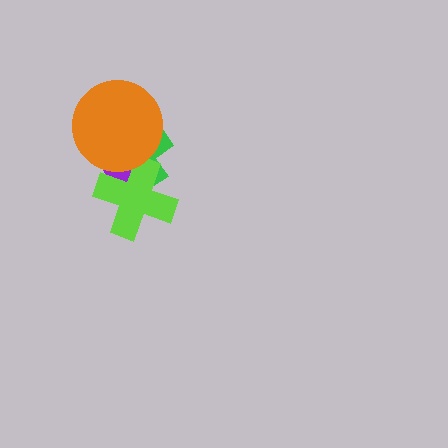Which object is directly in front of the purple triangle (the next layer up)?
The lime cross is directly in front of the purple triangle.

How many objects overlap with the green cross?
3 objects overlap with the green cross.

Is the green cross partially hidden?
Yes, it is partially covered by another shape.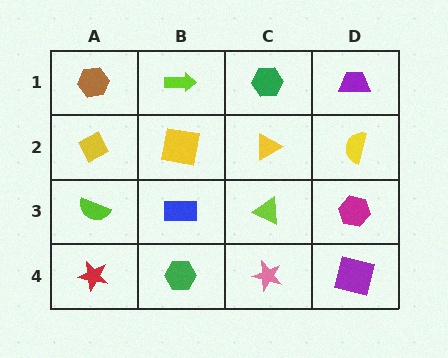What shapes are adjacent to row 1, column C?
A yellow triangle (row 2, column C), a lime arrow (row 1, column B), a purple trapezoid (row 1, column D).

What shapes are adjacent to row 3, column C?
A yellow triangle (row 2, column C), a pink star (row 4, column C), a blue rectangle (row 3, column B), a magenta hexagon (row 3, column D).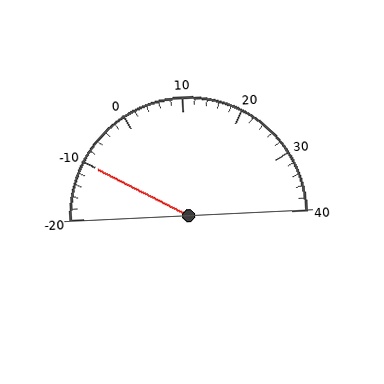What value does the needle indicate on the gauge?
The needle indicates approximately -10.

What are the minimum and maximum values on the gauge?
The gauge ranges from -20 to 40.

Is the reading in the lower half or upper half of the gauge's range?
The reading is in the lower half of the range (-20 to 40).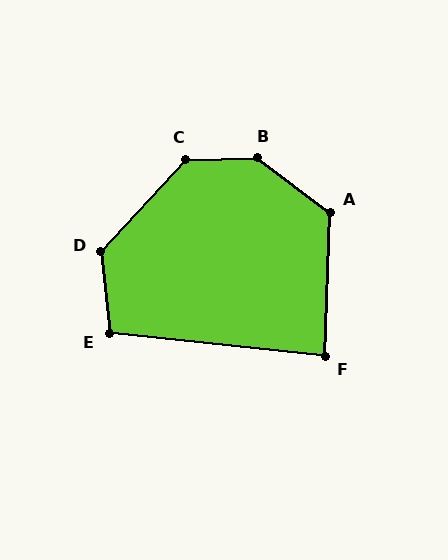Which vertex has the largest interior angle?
B, at approximately 142 degrees.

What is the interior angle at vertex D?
Approximately 131 degrees (obtuse).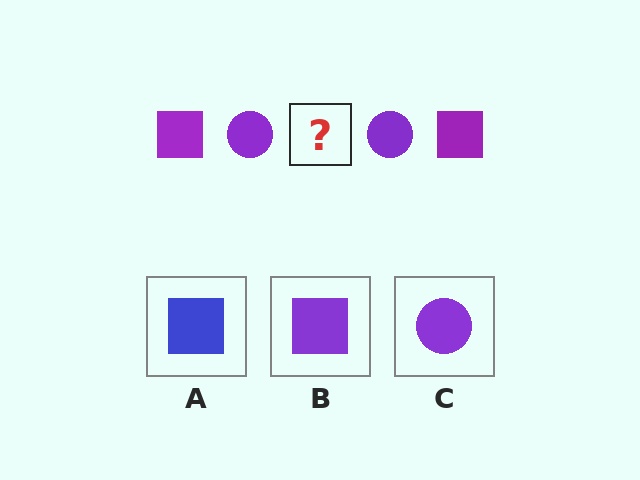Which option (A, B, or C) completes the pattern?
B.